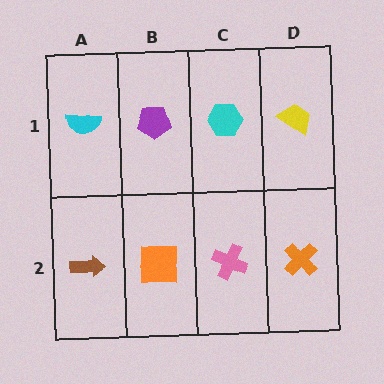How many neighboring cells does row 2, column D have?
2.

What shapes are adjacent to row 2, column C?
A cyan hexagon (row 1, column C), an orange square (row 2, column B), an orange cross (row 2, column D).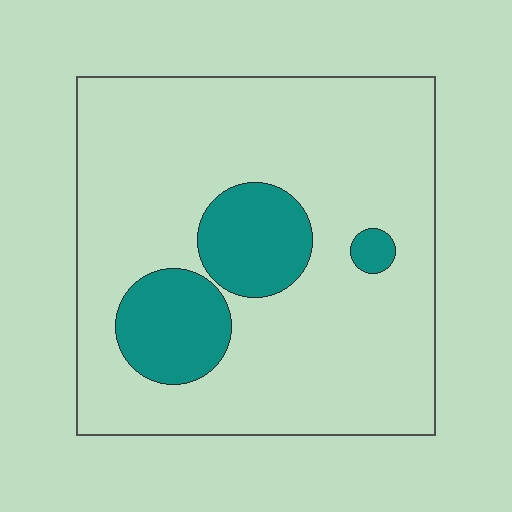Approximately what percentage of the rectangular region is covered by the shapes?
Approximately 20%.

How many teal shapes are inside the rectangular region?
3.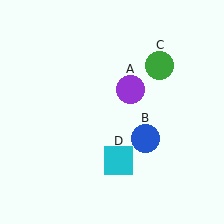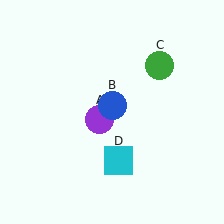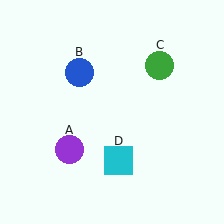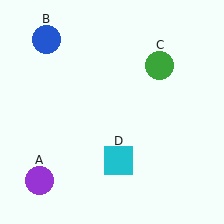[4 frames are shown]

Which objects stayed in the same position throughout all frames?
Green circle (object C) and cyan square (object D) remained stationary.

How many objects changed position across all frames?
2 objects changed position: purple circle (object A), blue circle (object B).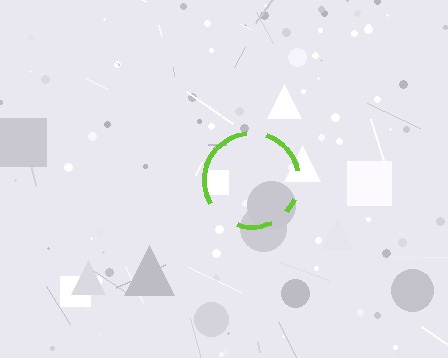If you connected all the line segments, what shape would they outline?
They would outline a circle.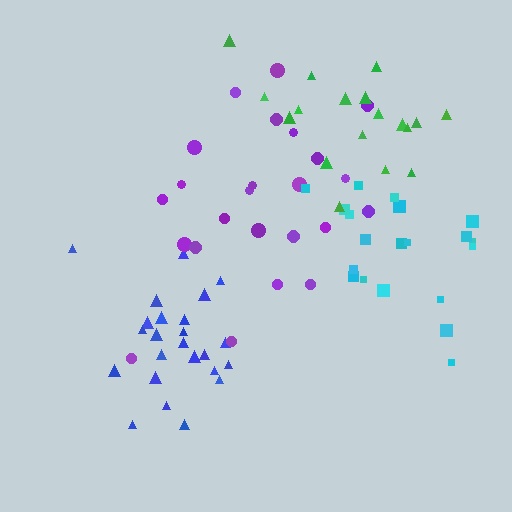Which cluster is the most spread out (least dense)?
Green.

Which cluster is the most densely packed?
Blue.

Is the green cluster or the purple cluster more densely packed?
Purple.